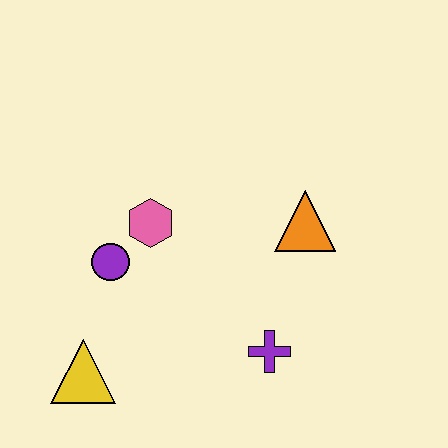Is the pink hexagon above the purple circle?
Yes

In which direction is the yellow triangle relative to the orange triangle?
The yellow triangle is to the left of the orange triangle.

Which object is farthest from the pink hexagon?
The purple cross is farthest from the pink hexagon.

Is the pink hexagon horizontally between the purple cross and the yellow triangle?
Yes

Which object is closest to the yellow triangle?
The purple circle is closest to the yellow triangle.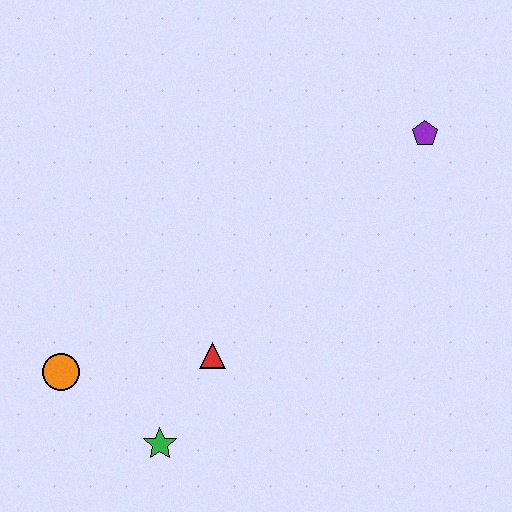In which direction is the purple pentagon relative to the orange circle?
The purple pentagon is to the right of the orange circle.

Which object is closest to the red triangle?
The green star is closest to the red triangle.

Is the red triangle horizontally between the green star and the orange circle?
No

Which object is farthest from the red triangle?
The purple pentagon is farthest from the red triangle.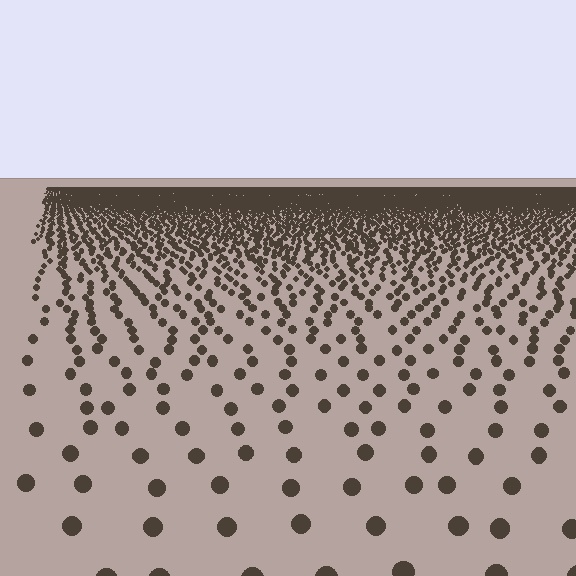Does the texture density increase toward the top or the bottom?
Density increases toward the top.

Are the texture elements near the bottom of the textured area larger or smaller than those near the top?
Larger. Near the bottom, elements are closer to the viewer and appear at a bigger on-screen size.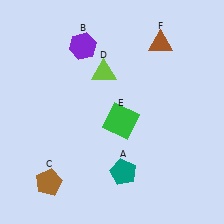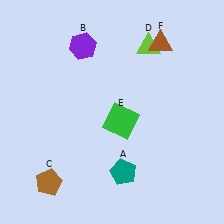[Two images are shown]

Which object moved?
The lime triangle (D) moved right.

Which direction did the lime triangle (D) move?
The lime triangle (D) moved right.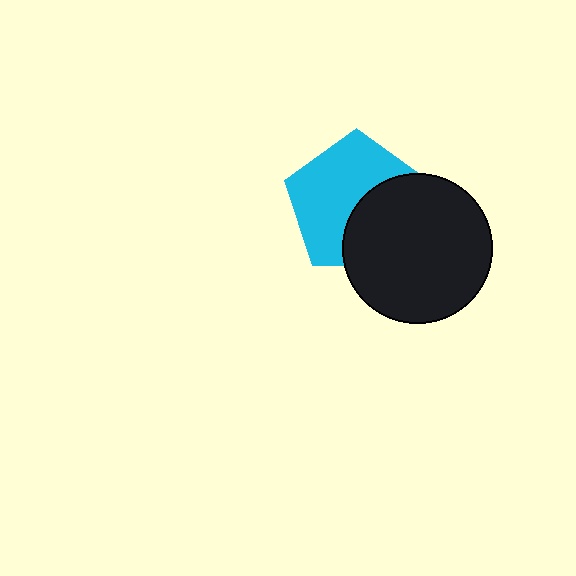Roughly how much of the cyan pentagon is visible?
About half of it is visible (roughly 59%).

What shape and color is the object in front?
The object in front is a black circle.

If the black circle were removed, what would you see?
You would see the complete cyan pentagon.